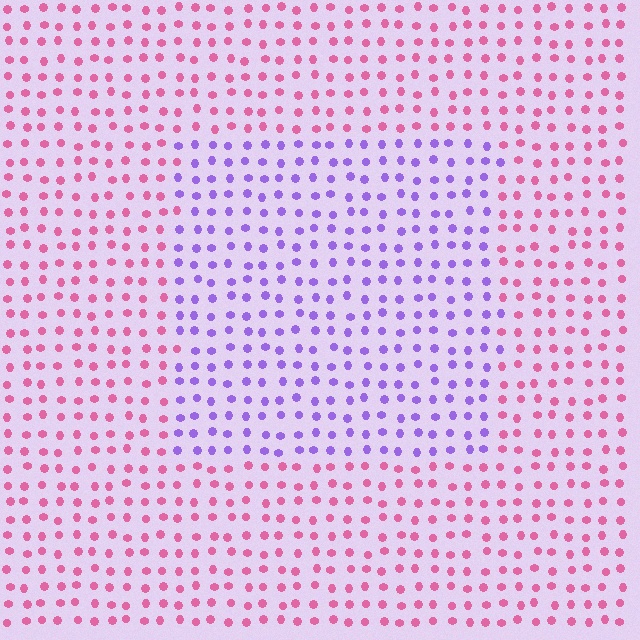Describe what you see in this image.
The image is filled with small pink elements in a uniform arrangement. A rectangle-shaped region is visible where the elements are tinted to a slightly different hue, forming a subtle color boundary.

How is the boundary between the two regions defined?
The boundary is defined purely by a slight shift in hue (about 64 degrees). Spacing, size, and orientation are identical on both sides.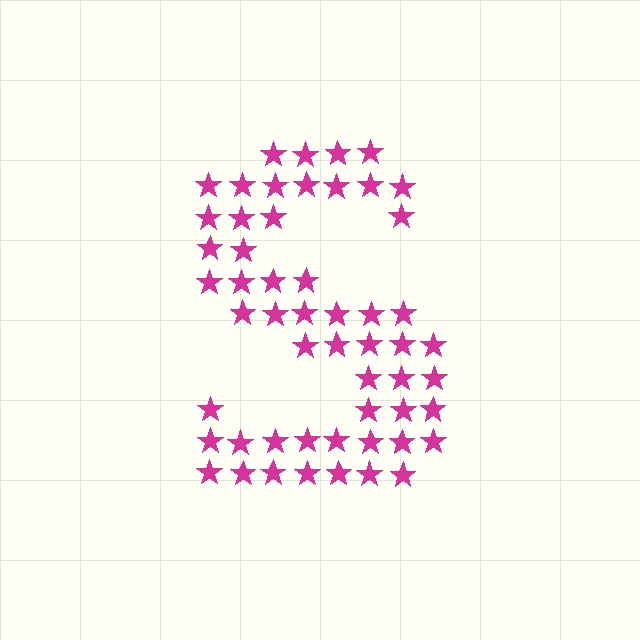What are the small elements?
The small elements are stars.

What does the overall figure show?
The overall figure shows the letter S.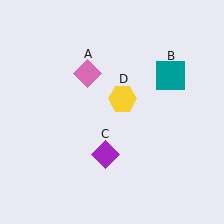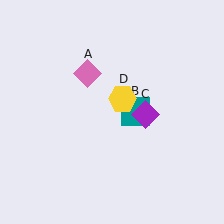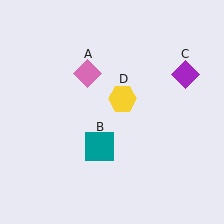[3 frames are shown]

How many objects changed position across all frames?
2 objects changed position: teal square (object B), purple diamond (object C).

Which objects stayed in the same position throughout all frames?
Pink diamond (object A) and yellow hexagon (object D) remained stationary.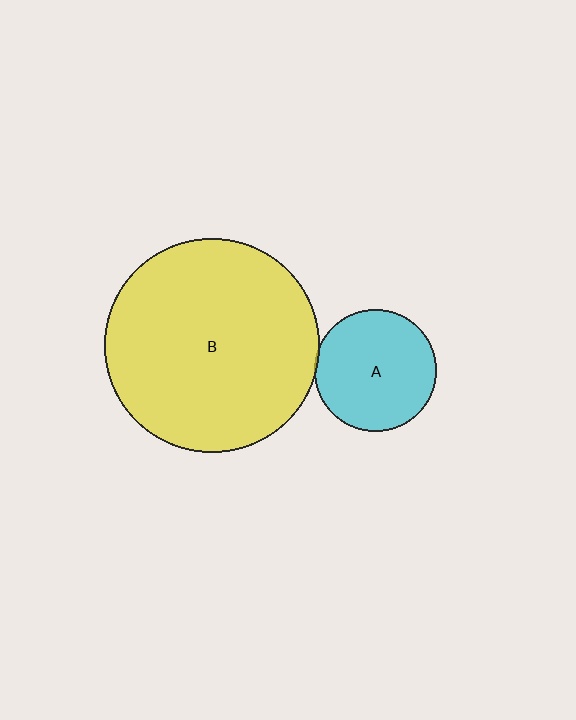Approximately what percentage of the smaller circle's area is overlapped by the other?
Approximately 5%.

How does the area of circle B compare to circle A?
Approximately 3.1 times.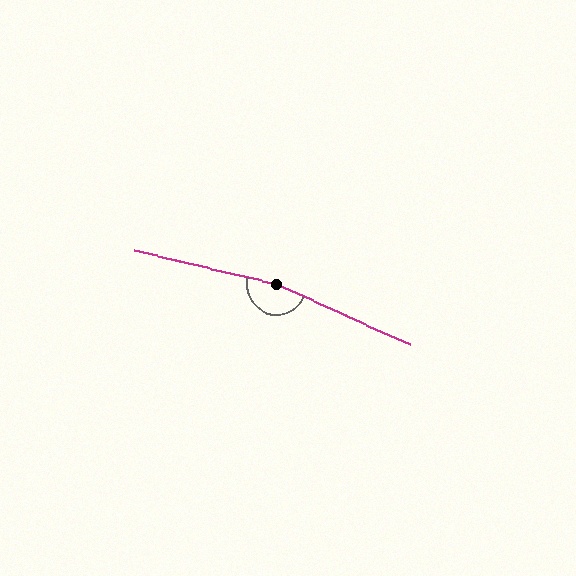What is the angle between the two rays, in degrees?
Approximately 169 degrees.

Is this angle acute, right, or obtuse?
It is obtuse.